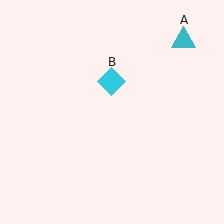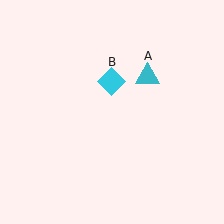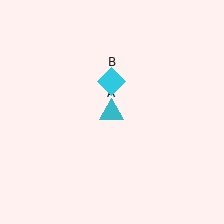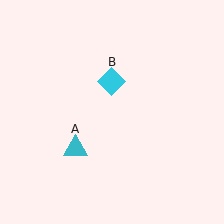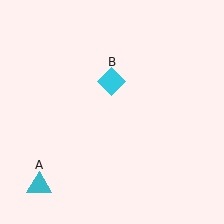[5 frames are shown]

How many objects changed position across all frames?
1 object changed position: cyan triangle (object A).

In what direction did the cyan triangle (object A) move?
The cyan triangle (object A) moved down and to the left.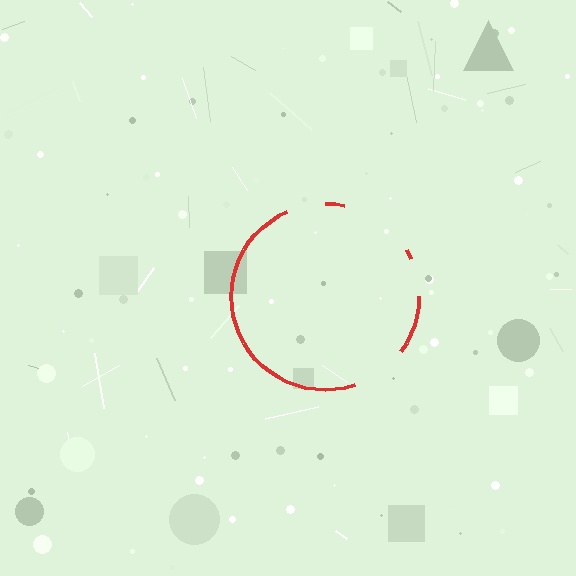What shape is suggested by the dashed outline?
The dashed outline suggests a circle.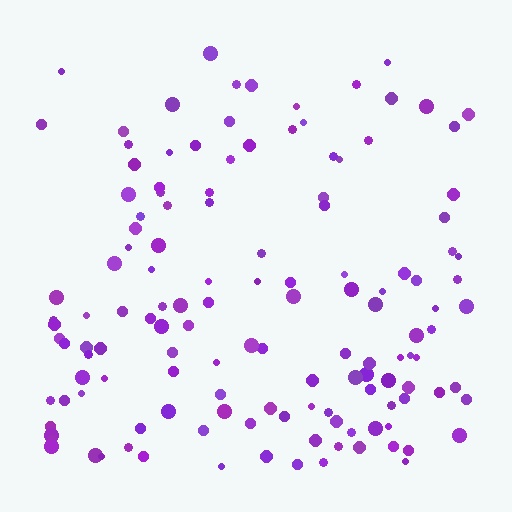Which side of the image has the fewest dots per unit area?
The top.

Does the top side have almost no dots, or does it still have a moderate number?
Still a moderate number, just noticeably fewer than the bottom.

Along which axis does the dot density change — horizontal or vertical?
Vertical.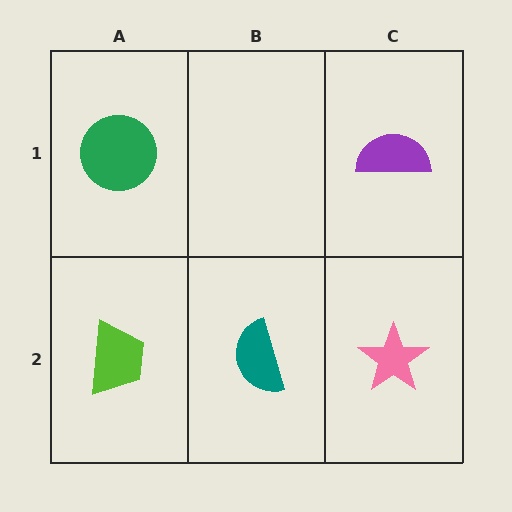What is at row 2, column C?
A pink star.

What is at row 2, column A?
A lime trapezoid.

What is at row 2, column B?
A teal semicircle.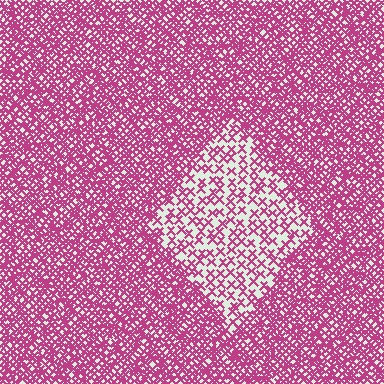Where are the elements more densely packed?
The elements are more densely packed outside the diamond boundary.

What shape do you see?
I see a diamond.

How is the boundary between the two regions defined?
The boundary is defined by a change in element density (approximately 2.5x ratio). All elements are the same color, size, and shape.